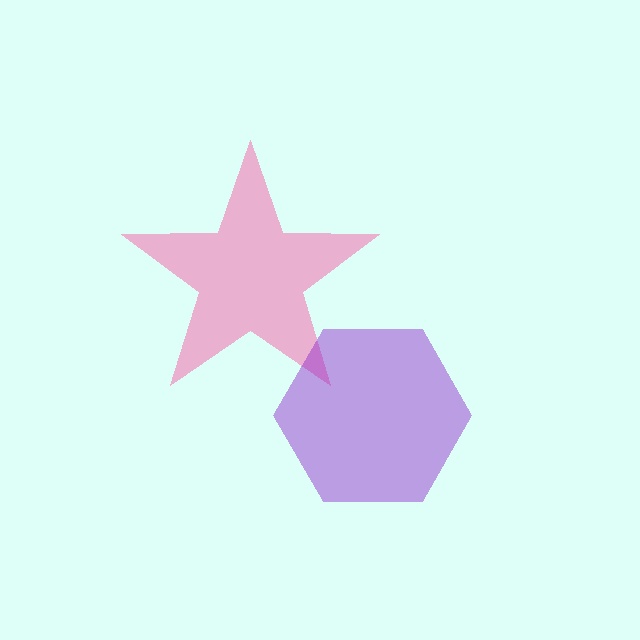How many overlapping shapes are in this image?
There are 2 overlapping shapes in the image.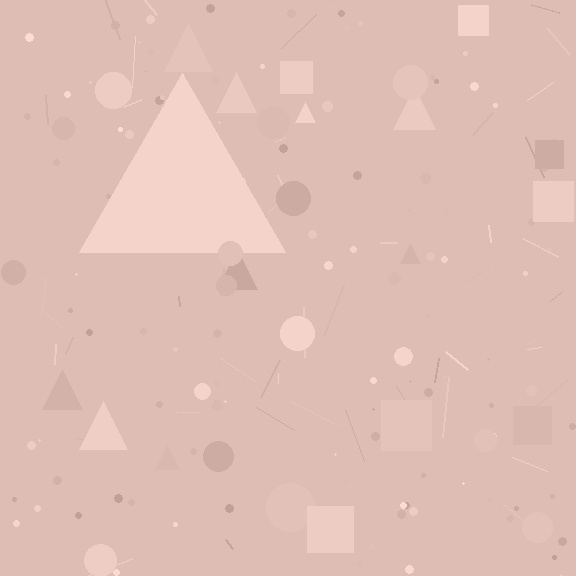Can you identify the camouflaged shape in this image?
The camouflaged shape is a triangle.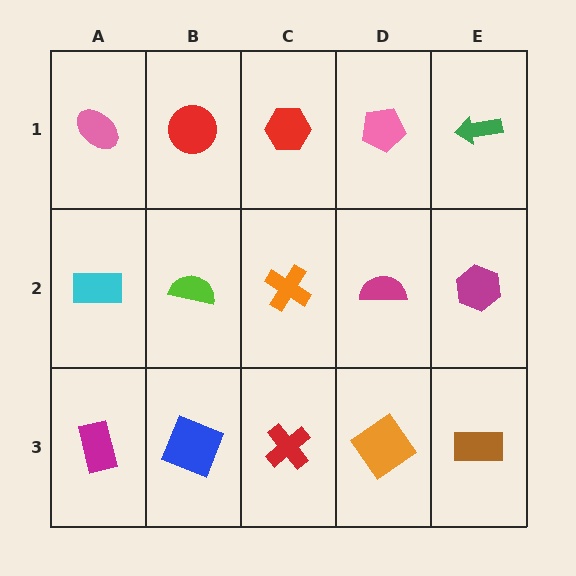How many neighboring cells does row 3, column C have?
3.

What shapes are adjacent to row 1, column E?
A magenta hexagon (row 2, column E), a pink pentagon (row 1, column D).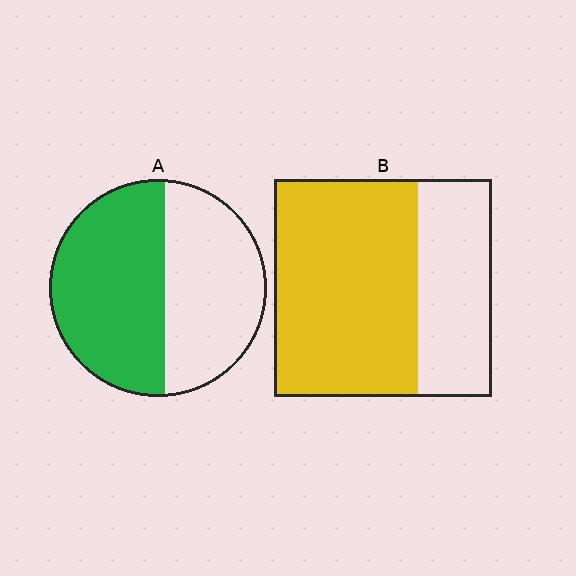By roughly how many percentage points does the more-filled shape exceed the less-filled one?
By roughly 10 percentage points (B over A).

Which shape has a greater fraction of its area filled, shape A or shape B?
Shape B.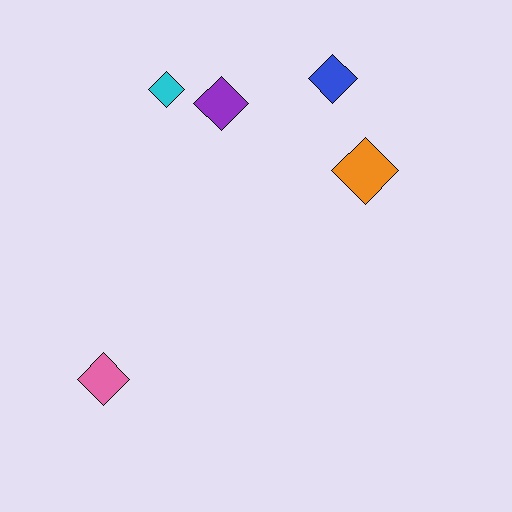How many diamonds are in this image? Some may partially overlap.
There are 5 diamonds.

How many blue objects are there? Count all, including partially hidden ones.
There is 1 blue object.